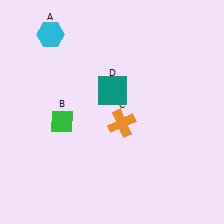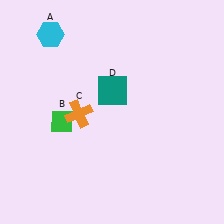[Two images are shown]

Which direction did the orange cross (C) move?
The orange cross (C) moved left.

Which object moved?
The orange cross (C) moved left.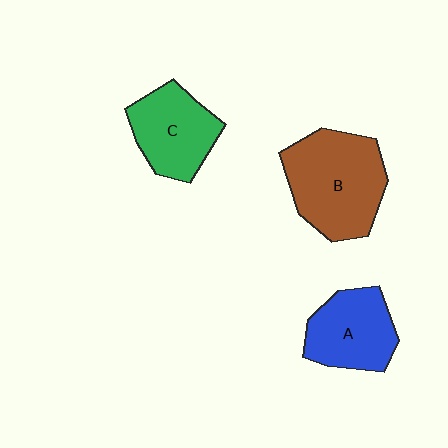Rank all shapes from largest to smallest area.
From largest to smallest: B (brown), C (green), A (blue).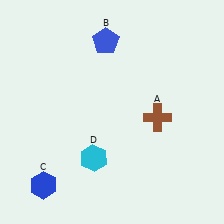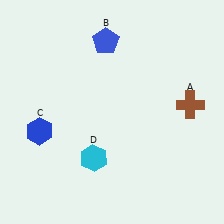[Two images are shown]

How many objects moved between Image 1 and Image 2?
2 objects moved between the two images.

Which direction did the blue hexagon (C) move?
The blue hexagon (C) moved up.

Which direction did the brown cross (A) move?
The brown cross (A) moved right.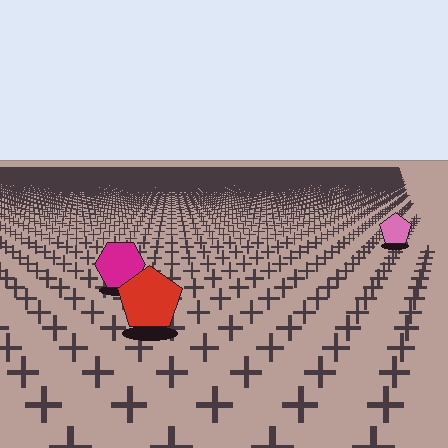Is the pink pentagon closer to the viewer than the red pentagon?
No. The red pentagon is closer — you can tell from the texture gradient: the ground texture is coarser near it.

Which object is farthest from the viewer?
The pink pentagon is farthest from the viewer. It appears smaller and the ground texture around it is denser.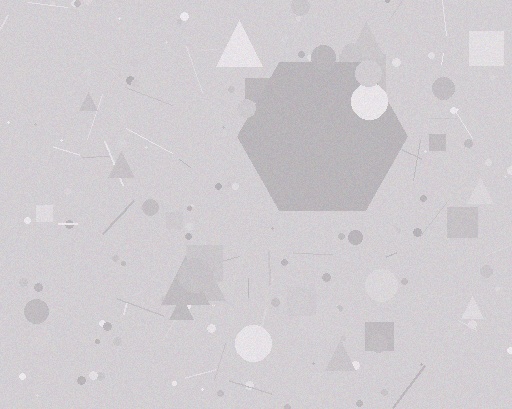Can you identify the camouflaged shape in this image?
The camouflaged shape is a hexagon.